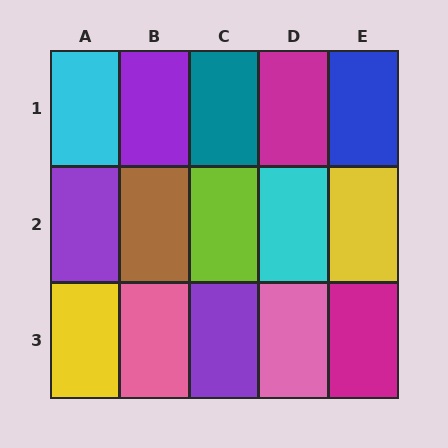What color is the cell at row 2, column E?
Yellow.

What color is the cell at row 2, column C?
Lime.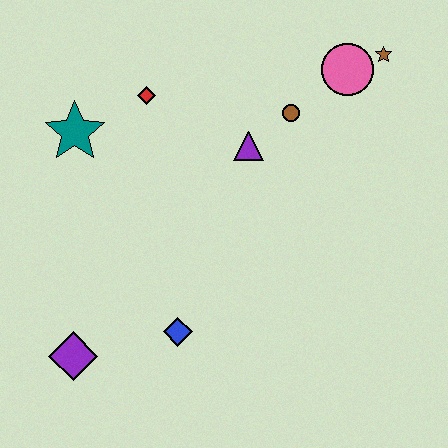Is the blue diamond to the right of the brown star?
No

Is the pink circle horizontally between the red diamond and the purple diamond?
No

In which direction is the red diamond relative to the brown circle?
The red diamond is to the left of the brown circle.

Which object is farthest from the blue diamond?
The brown star is farthest from the blue diamond.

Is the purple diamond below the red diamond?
Yes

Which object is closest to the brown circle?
The purple triangle is closest to the brown circle.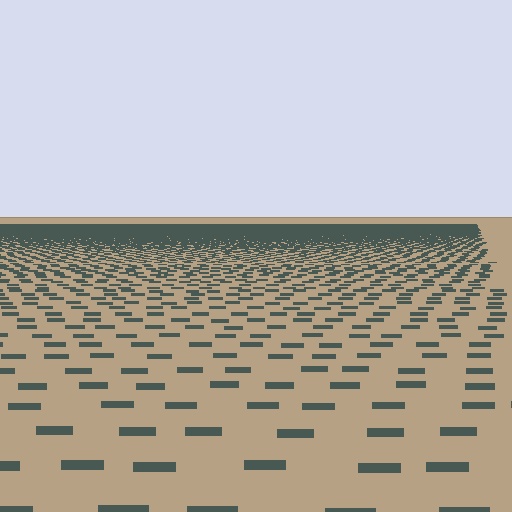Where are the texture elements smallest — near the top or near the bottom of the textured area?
Near the top.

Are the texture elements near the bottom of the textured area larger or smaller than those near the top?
Larger. Near the bottom, elements are closer to the viewer and appear at a bigger on-screen size.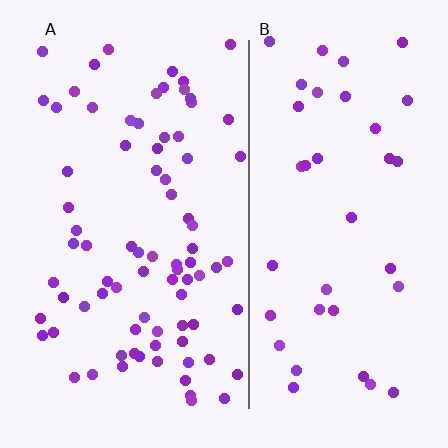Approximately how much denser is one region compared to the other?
Approximately 2.1× — region A over region B.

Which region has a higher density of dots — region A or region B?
A (the left).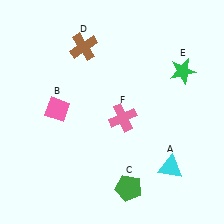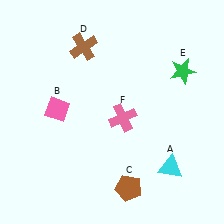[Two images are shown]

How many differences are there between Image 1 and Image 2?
There is 1 difference between the two images.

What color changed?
The pentagon (C) changed from green in Image 1 to brown in Image 2.